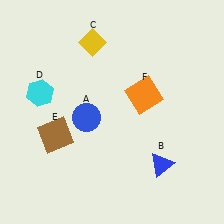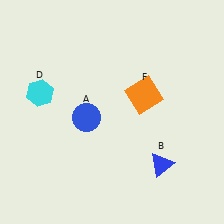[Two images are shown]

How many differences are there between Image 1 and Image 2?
There are 2 differences between the two images.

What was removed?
The brown square (E), the yellow diamond (C) were removed in Image 2.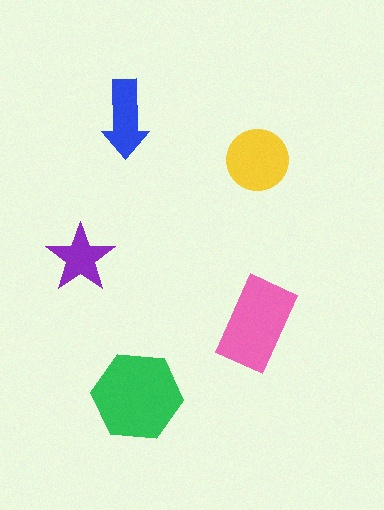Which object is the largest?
The green hexagon.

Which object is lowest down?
The green hexagon is bottommost.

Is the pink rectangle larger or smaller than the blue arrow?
Larger.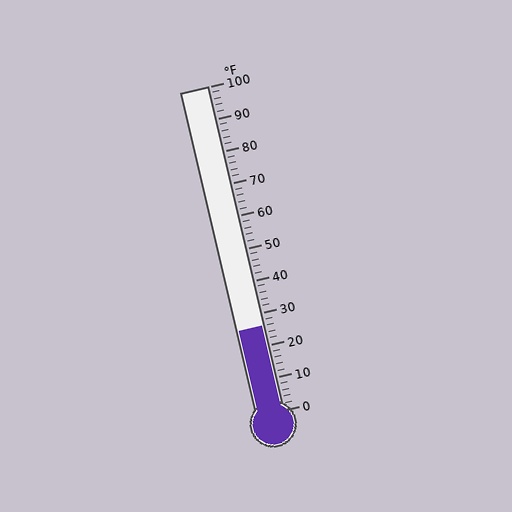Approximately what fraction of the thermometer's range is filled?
The thermometer is filled to approximately 25% of its range.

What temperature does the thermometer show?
The thermometer shows approximately 26°F.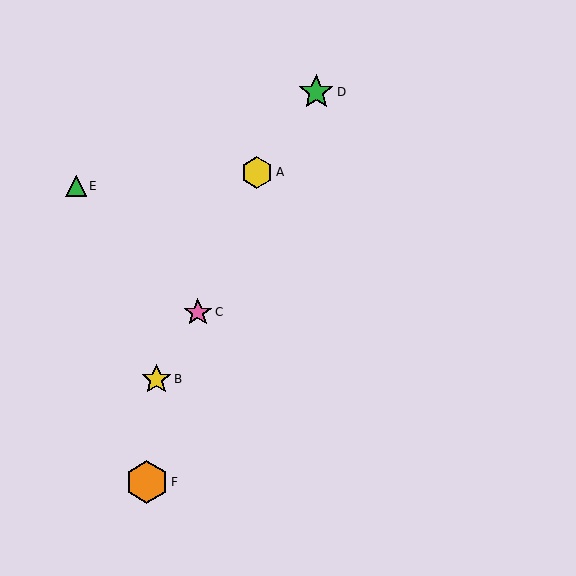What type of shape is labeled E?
Shape E is a green triangle.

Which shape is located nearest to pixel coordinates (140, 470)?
The orange hexagon (labeled F) at (147, 482) is nearest to that location.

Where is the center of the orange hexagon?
The center of the orange hexagon is at (147, 482).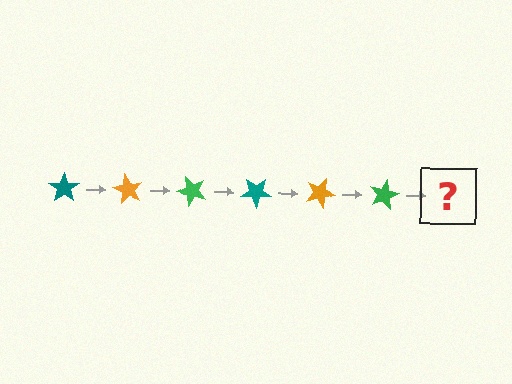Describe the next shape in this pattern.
It should be a teal star, rotated 360 degrees from the start.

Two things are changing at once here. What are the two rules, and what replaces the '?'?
The two rules are that it rotates 60 degrees each step and the color cycles through teal, orange, and green. The '?' should be a teal star, rotated 360 degrees from the start.